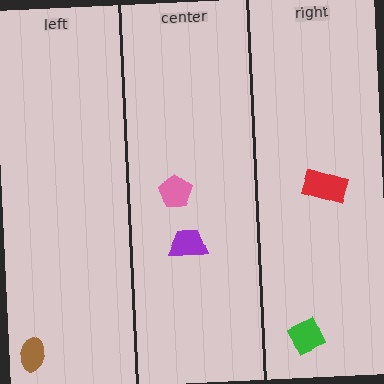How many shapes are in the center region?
2.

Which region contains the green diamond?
The right region.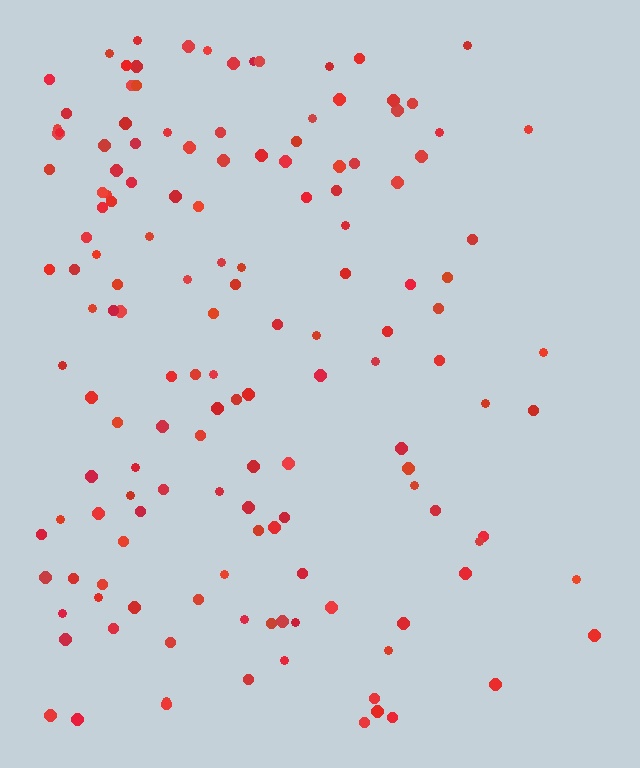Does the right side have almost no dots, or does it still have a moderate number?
Still a moderate number, just noticeably fewer than the left.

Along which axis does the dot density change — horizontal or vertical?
Horizontal.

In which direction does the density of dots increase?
From right to left, with the left side densest.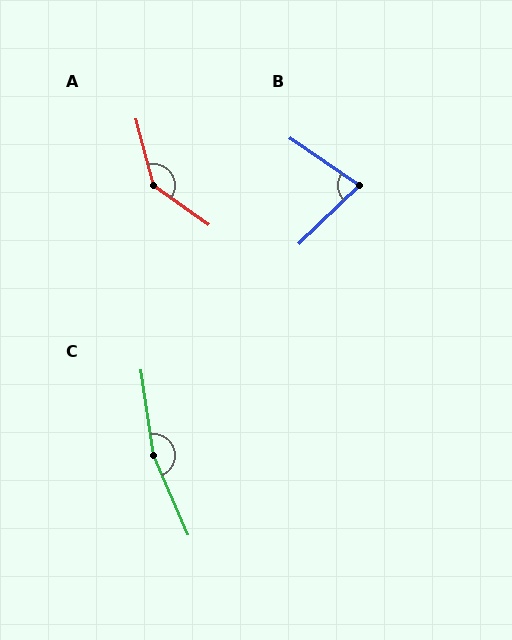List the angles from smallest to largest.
B (78°), A (140°), C (165°).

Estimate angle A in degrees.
Approximately 140 degrees.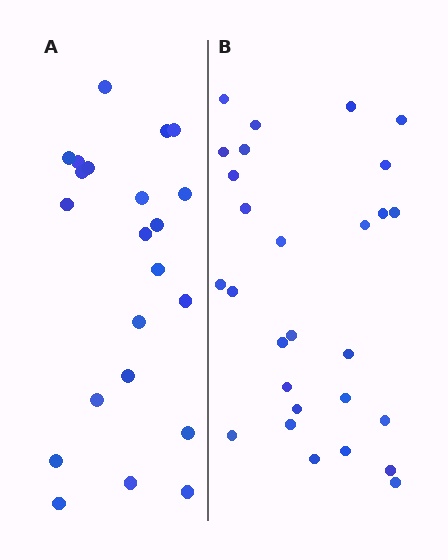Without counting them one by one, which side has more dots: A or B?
Region B (the right region) has more dots.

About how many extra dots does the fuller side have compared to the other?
Region B has about 6 more dots than region A.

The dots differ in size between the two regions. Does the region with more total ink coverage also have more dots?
No. Region A has more total ink coverage because its dots are larger, but region B actually contains more individual dots. Total area can be misleading — the number of items is what matters here.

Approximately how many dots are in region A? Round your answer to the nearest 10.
About 20 dots. (The exact count is 22, which rounds to 20.)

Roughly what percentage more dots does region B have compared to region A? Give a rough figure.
About 25% more.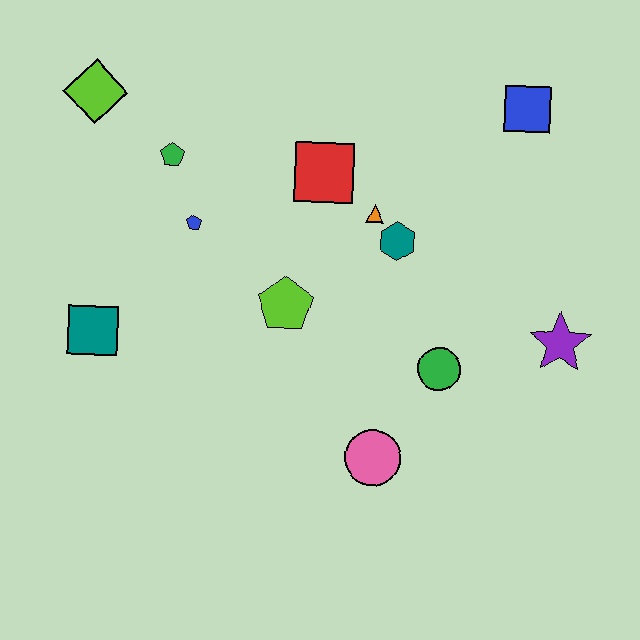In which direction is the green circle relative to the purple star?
The green circle is to the left of the purple star.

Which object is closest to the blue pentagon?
The green pentagon is closest to the blue pentagon.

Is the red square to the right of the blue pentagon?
Yes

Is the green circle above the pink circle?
Yes